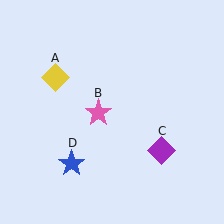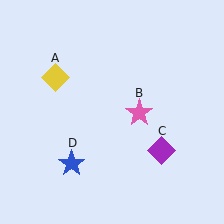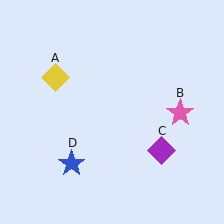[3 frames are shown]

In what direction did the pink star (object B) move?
The pink star (object B) moved right.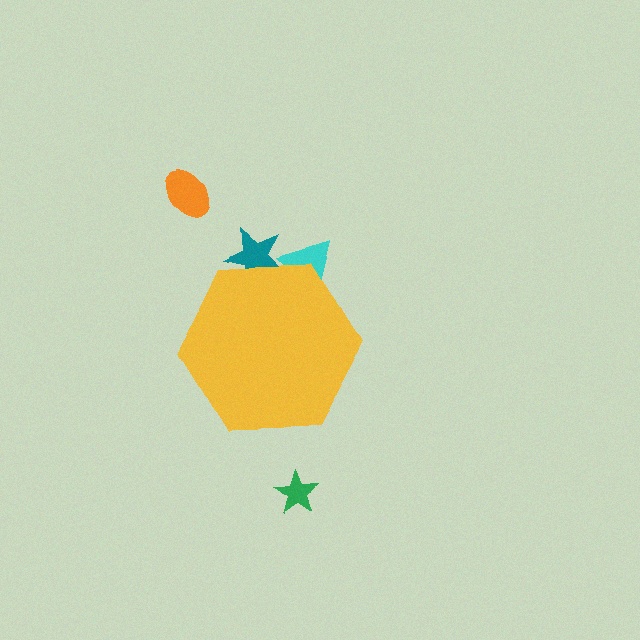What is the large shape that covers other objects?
A yellow hexagon.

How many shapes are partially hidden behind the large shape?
2 shapes are partially hidden.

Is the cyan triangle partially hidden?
Yes, the cyan triangle is partially hidden behind the yellow hexagon.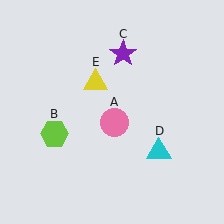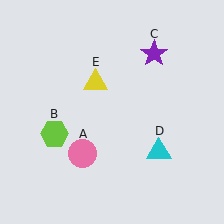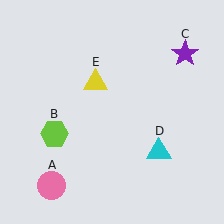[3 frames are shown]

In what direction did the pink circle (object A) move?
The pink circle (object A) moved down and to the left.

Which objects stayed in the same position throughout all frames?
Lime hexagon (object B) and cyan triangle (object D) and yellow triangle (object E) remained stationary.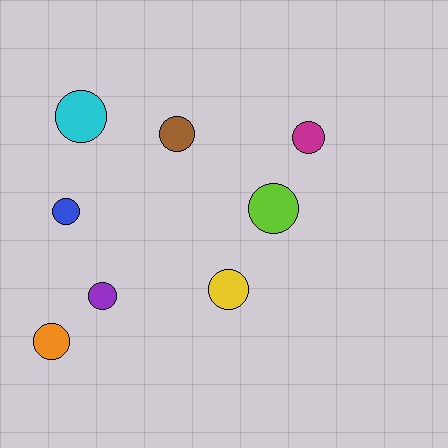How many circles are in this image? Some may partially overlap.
There are 8 circles.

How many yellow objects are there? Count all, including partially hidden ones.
There is 1 yellow object.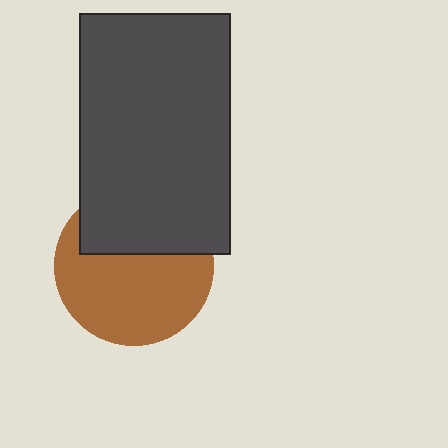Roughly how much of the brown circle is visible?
About half of it is visible (roughly 62%).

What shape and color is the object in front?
The object in front is a dark gray rectangle.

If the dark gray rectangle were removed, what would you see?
You would see the complete brown circle.